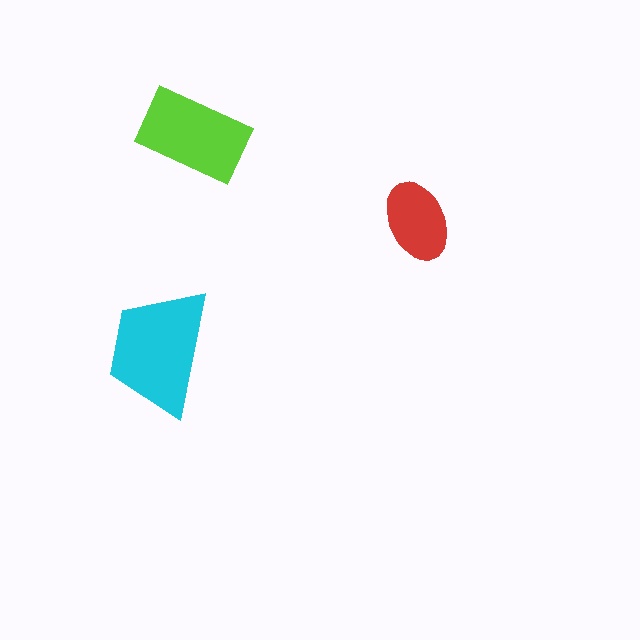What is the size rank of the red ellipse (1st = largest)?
3rd.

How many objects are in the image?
There are 3 objects in the image.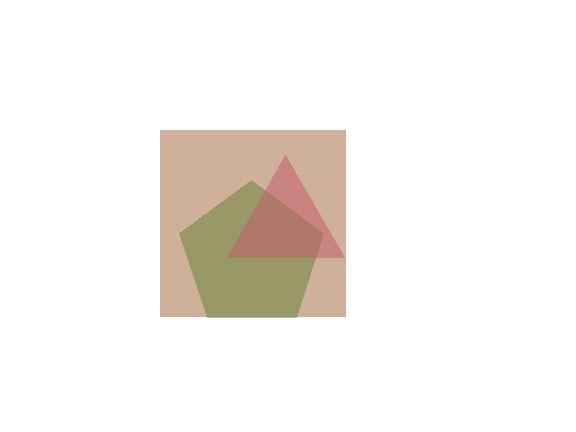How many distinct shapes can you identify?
There are 3 distinct shapes: a green pentagon, a pink triangle, a brown square.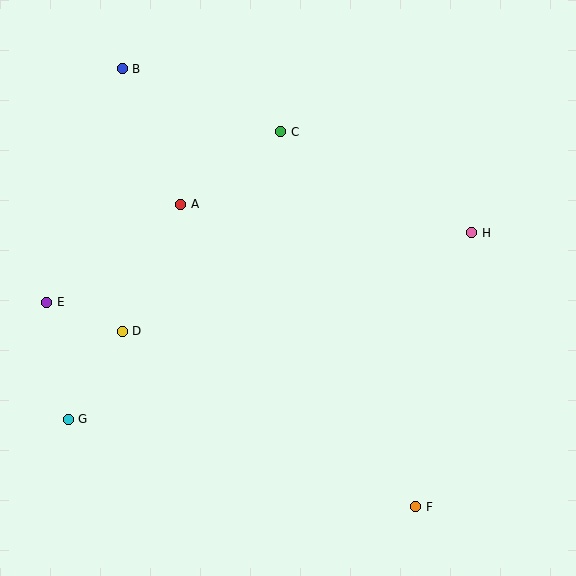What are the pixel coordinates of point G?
Point G is at (68, 419).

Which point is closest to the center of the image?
Point A at (181, 205) is closest to the center.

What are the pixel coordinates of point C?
Point C is at (281, 132).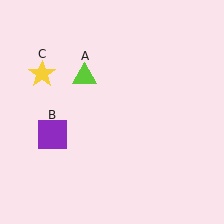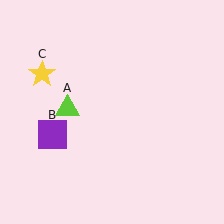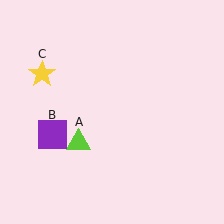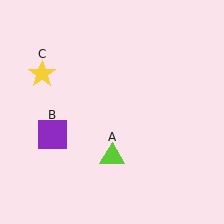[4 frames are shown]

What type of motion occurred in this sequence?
The lime triangle (object A) rotated counterclockwise around the center of the scene.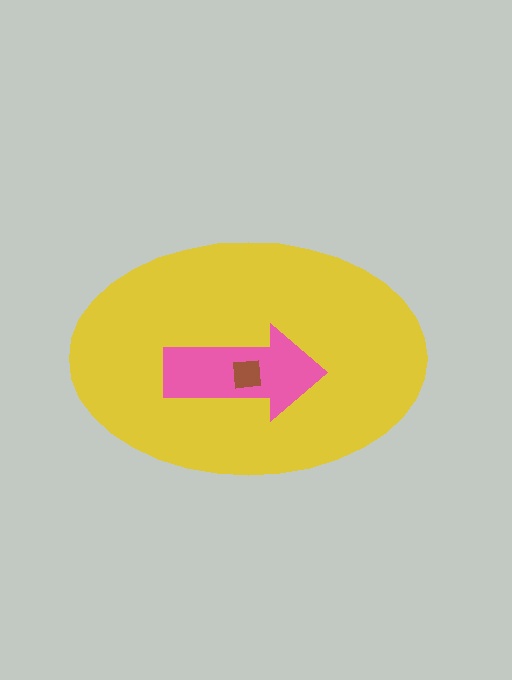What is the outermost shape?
The yellow ellipse.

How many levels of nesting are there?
3.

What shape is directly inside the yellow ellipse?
The pink arrow.